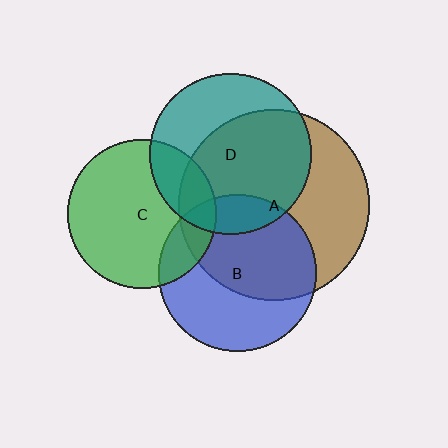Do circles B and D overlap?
Yes.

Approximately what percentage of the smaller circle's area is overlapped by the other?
Approximately 15%.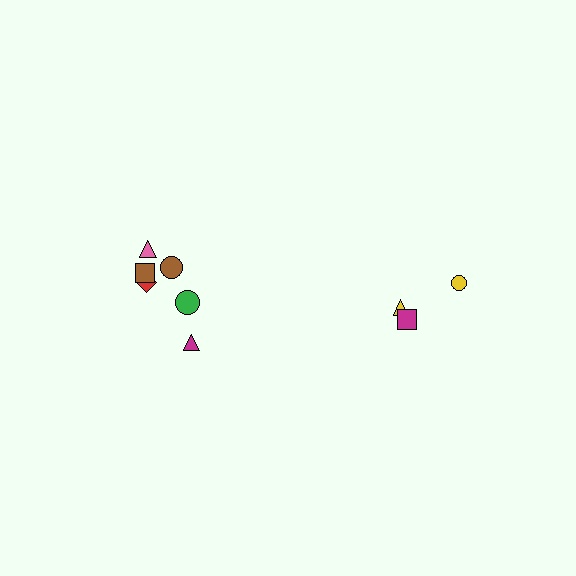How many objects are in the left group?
There are 6 objects.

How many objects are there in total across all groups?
There are 9 objects.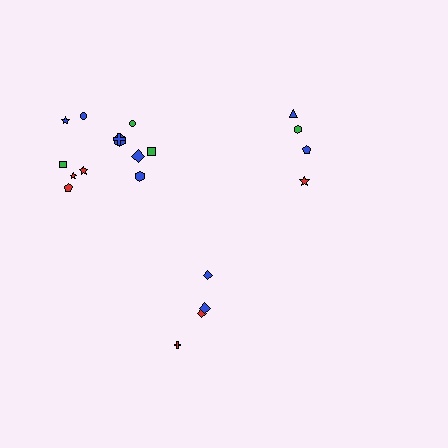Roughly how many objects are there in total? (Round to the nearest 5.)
Roughly 20 objects in total.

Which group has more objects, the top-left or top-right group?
The top-left group.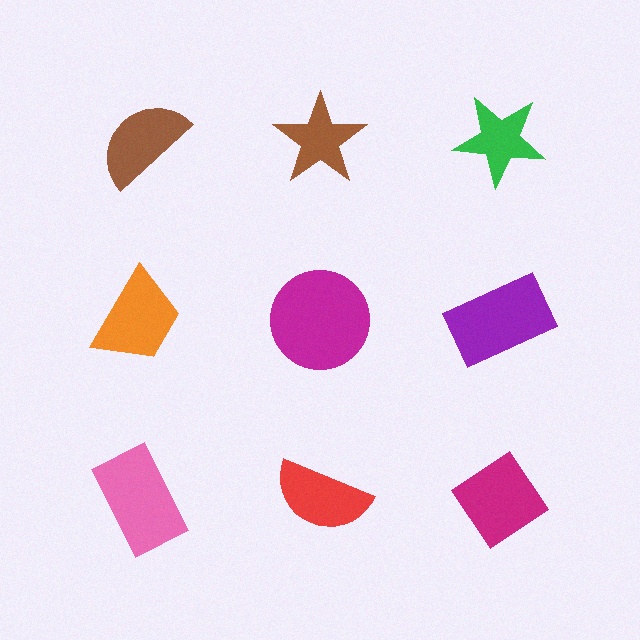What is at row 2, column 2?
A magenta circle.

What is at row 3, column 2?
A red semicircle.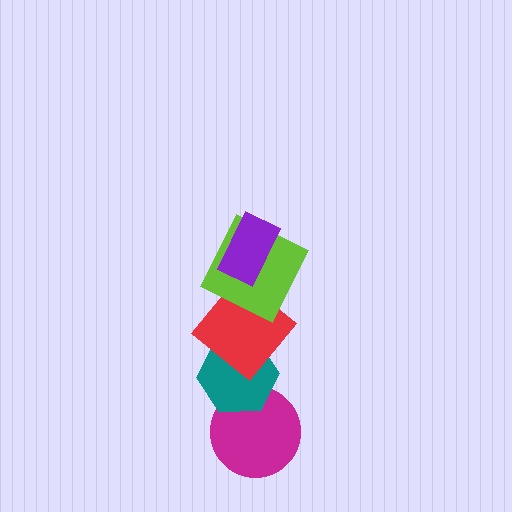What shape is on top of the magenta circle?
The teal hexagon is on top of the magenta circle.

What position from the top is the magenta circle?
The magenta circle is 5th from the top.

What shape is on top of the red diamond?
The lime square is on top of the red diamond.